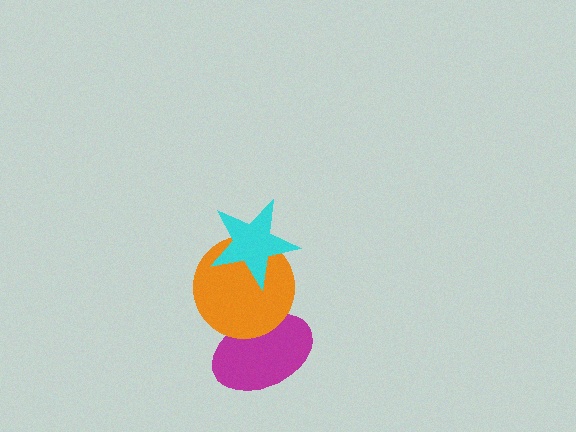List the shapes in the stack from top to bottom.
From top to bottom: the cyan star, the orange circle, the magenta ellipse.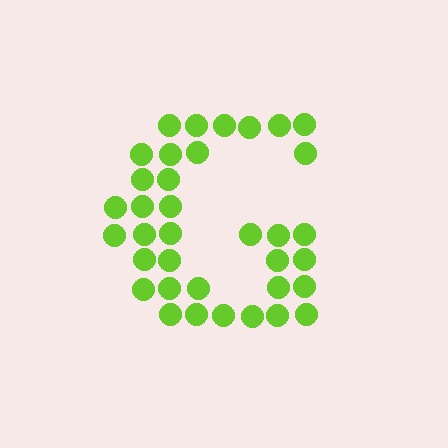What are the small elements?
The small elements are circles.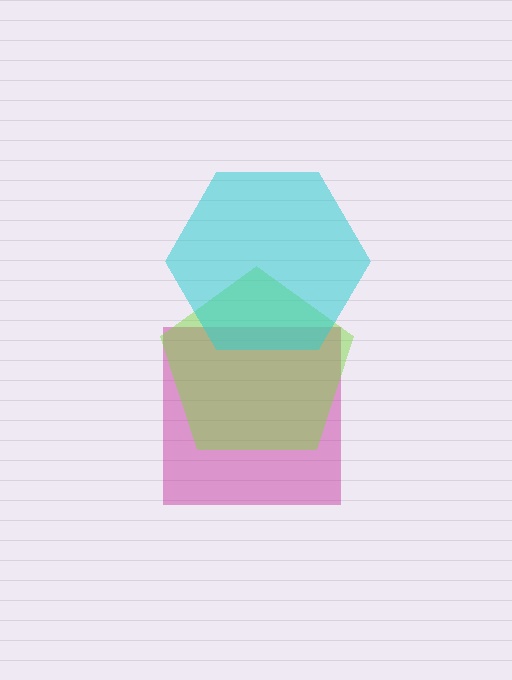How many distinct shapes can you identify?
There are 3 distinct shapes: a magenta square, a lime pentagon, a cyan hexagon.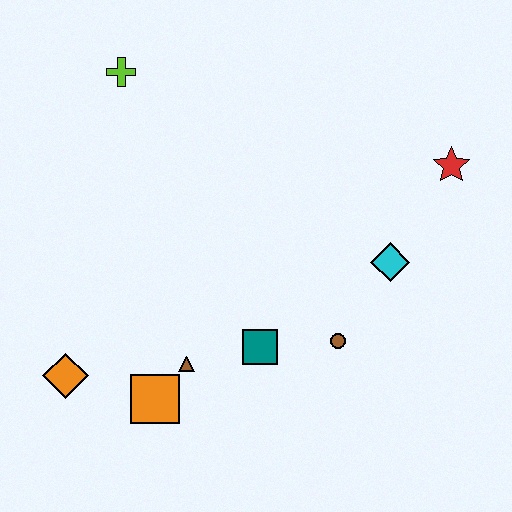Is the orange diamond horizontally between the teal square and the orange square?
No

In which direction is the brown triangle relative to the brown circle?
The brown triangle is to the left of the brown circle.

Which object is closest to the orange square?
The brown triangle is closest to the orange square.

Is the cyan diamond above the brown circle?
Yes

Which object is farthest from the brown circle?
The lime cross is farthest from the brown circle.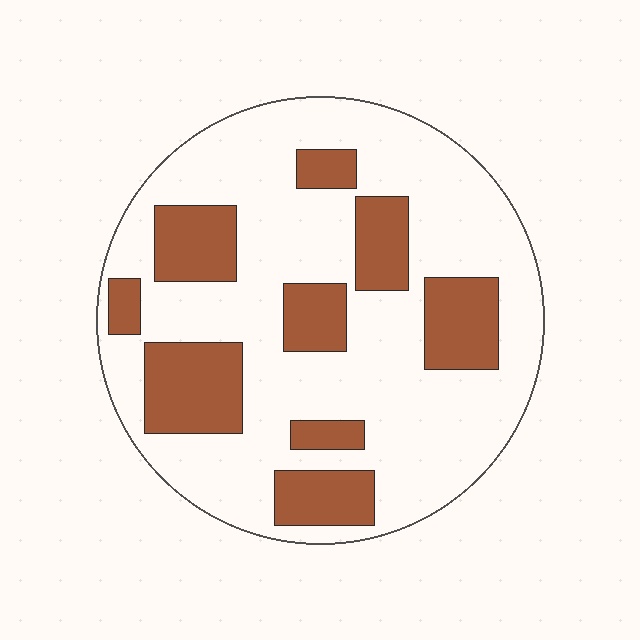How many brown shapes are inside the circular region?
9.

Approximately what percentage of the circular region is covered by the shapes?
Approximately 30%.